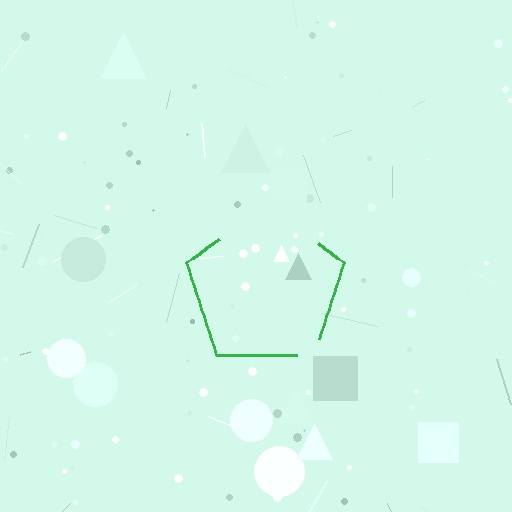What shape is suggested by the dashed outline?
The dashed outline suggests a pentagon.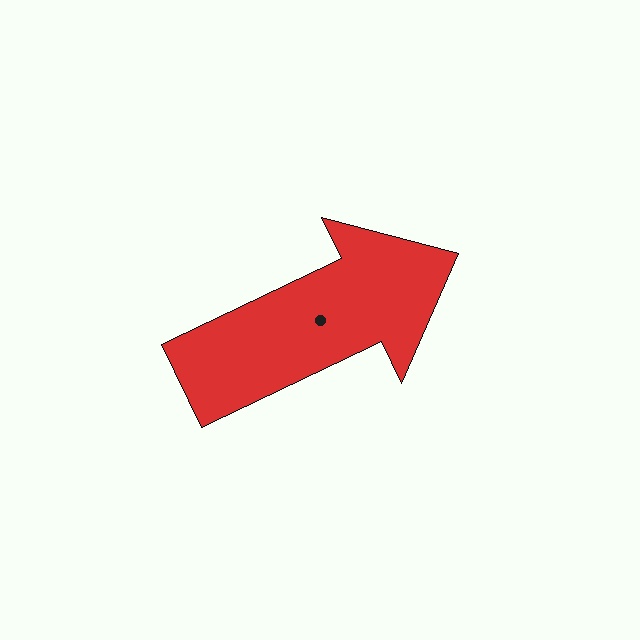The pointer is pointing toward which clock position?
Roughly 2 o'clock.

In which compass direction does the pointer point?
Northeast.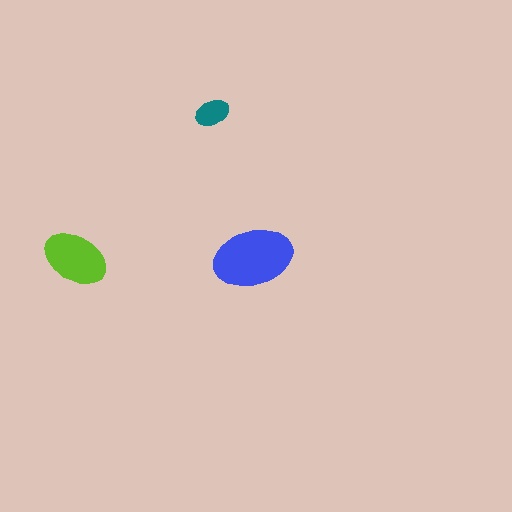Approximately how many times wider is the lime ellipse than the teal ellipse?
About 2 times wider.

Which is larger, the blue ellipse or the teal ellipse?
The blue one.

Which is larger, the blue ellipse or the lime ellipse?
The blue one.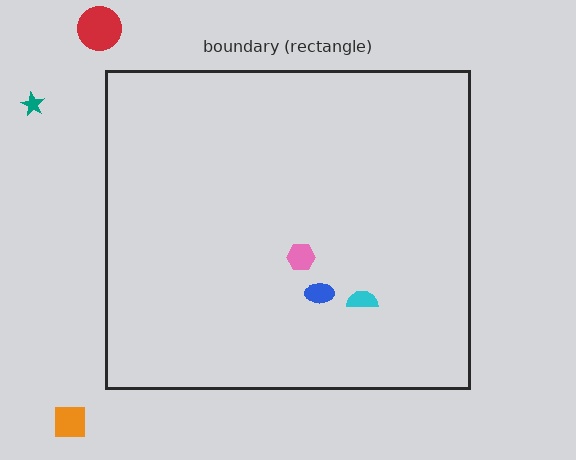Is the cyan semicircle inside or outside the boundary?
Inside.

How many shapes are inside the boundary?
3 inside, 3 outside.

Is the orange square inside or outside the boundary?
Outside.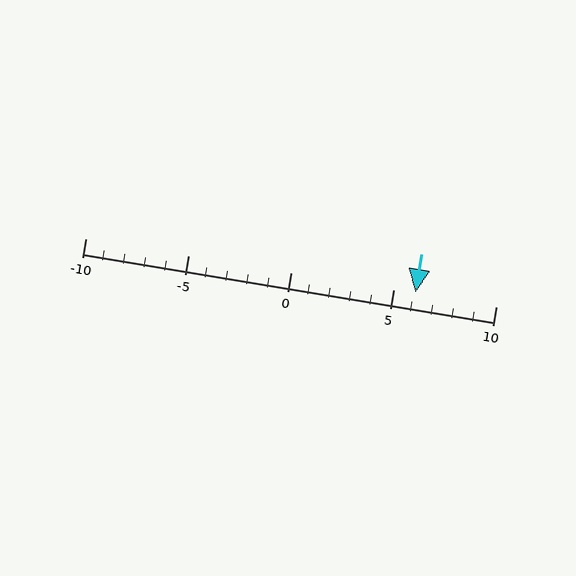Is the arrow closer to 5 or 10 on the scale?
The arrow is closer to 5.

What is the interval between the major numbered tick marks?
The major tick marks are spaced 5 units apart.